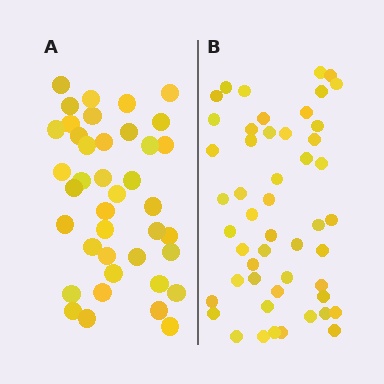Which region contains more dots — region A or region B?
Region B (the right region) has more dots.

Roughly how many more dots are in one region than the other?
Region B has roughly 10 or so more dots than region A.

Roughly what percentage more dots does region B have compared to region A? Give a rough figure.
About 25% more.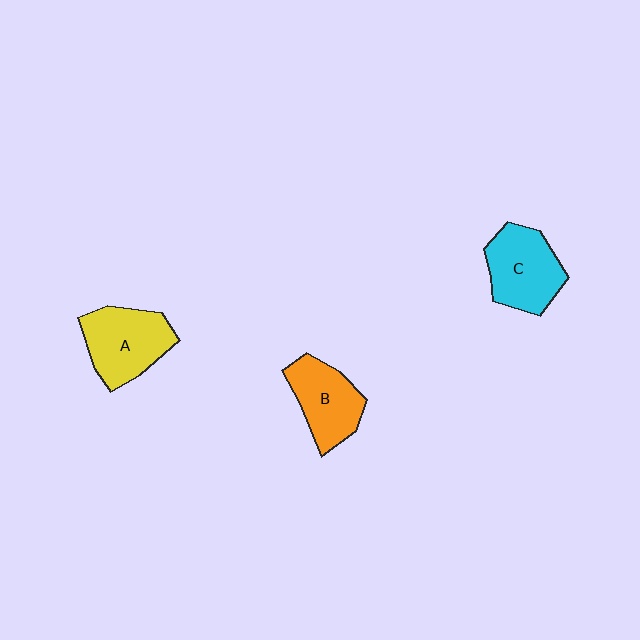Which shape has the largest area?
Shape A (yellow).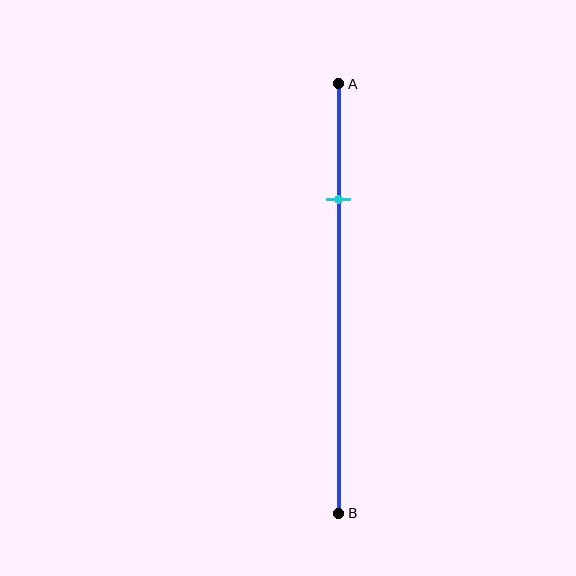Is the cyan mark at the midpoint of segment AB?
No, the mark is at about 25% from A, not at the 50% midpoint.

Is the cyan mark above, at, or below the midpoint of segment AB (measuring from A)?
The cyan mark is above the midpoint of segment AB.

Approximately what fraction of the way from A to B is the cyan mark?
The cyan mark is approximately 25% of the way from A to B.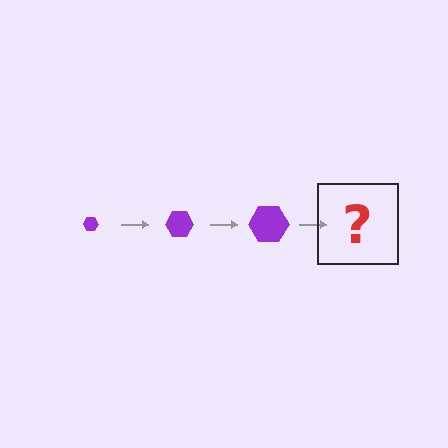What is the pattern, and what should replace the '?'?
The pattern is that the hexagon gets progressively larger each step. The '?' should be a purple hexagon, larger than the previous one.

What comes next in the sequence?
The next element should be a purple hexagon, larger than the previous one.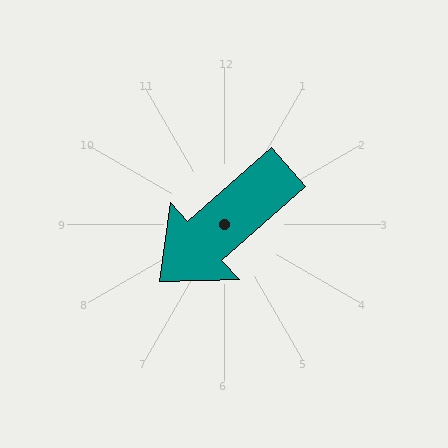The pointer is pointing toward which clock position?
Roughly 8 o'clock.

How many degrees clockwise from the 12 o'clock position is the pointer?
Approximately 228 degrees.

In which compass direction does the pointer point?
Southwest.